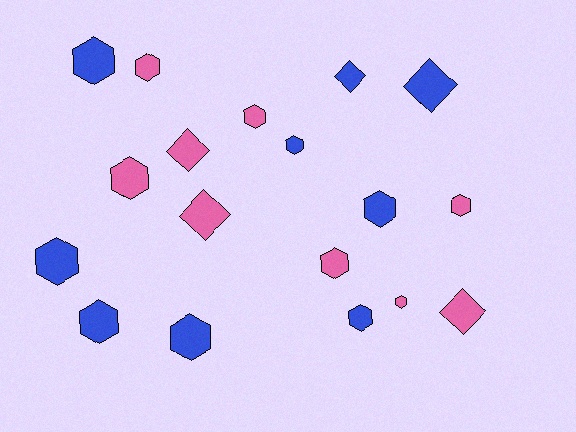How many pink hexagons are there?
There are 6 pink hexagons.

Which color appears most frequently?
Pink, with 9 objects.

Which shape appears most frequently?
Hexagon, with 13 objects.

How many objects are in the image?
There are 18 objects.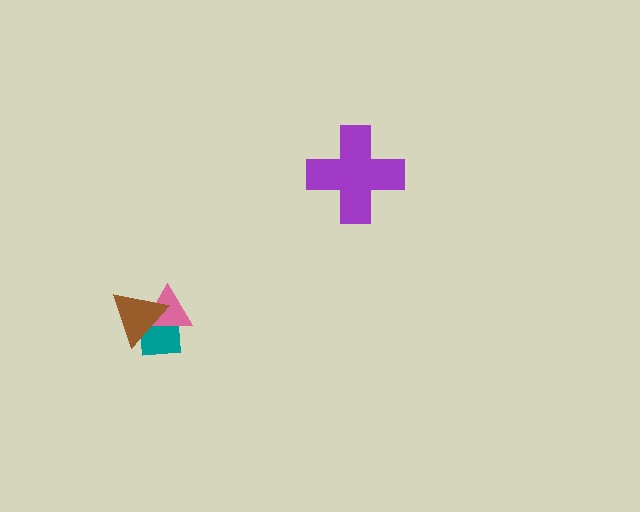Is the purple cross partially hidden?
No, no other shape covers it.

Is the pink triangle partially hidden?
Yes, it is partially covered by another shape.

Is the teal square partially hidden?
Yes, it is partially covered by another shape.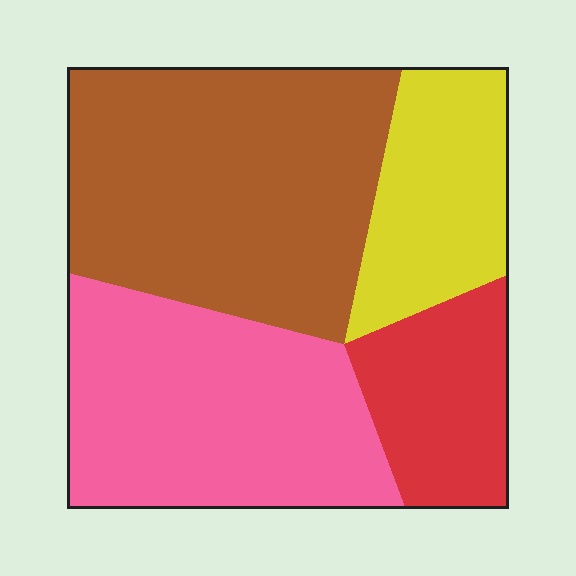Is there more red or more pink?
Pink.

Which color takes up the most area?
Brown, at roughly 40%.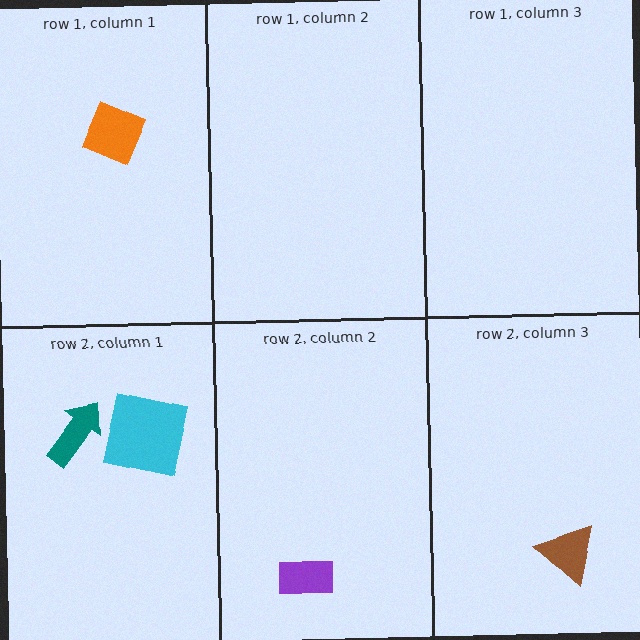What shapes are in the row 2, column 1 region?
The cyan square, the teal arrow.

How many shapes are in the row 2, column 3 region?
1.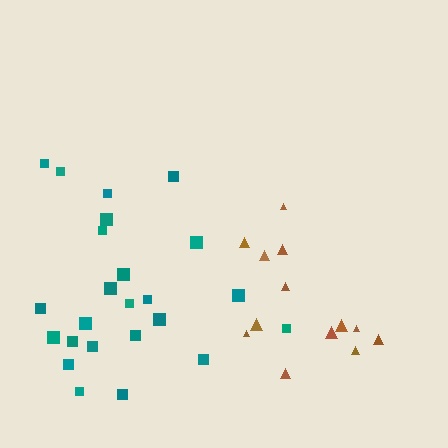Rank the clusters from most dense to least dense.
brown, teal.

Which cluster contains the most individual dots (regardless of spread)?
Teal (24).